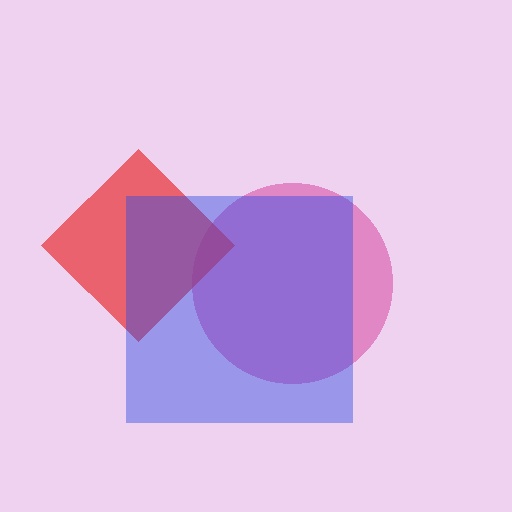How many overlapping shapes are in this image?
There are 3 overlapping shapes in the image.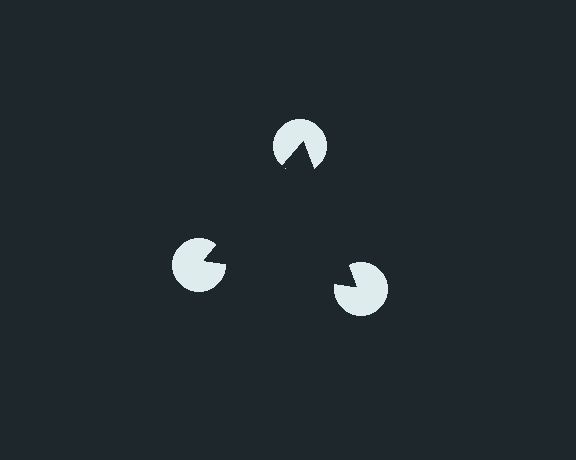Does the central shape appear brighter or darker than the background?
It typically appears slightly darker than the background, even though no actual brightness change is drawn.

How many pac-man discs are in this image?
There are 3 — one at each vertex of the illusory triangle.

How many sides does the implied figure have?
3 sides.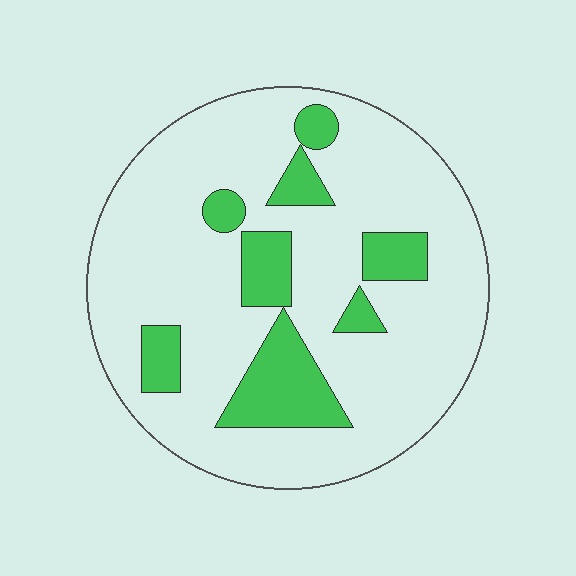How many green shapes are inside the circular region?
8.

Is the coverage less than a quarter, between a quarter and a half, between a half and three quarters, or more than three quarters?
Less than a quarter.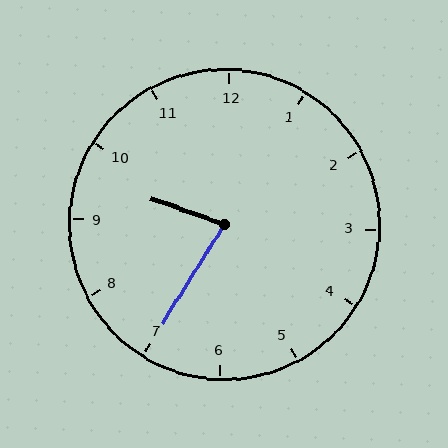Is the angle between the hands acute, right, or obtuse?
It is acute.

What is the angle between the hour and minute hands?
Approximately 78 degrees.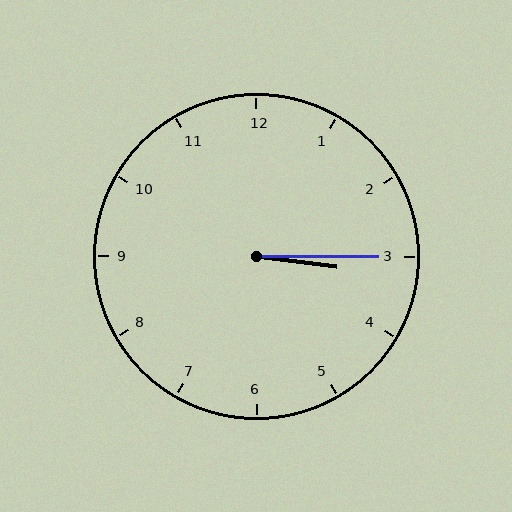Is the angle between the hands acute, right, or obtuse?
It is acute.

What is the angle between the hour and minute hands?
Approximately 8 degrees.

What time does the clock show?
3:15.